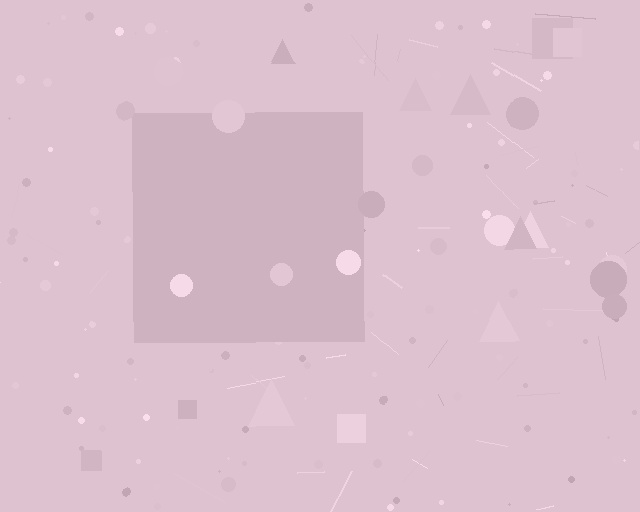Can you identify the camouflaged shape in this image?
The camouflaged shape is a square.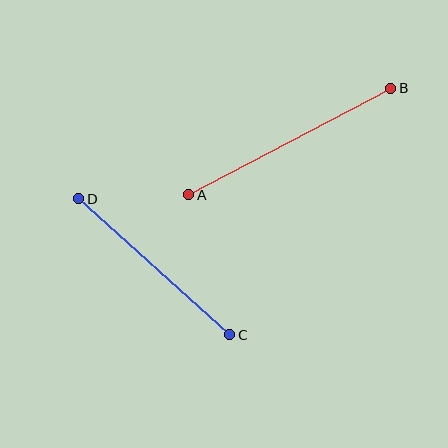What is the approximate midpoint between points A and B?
The midpoint is at approximately (290, 141) pixels.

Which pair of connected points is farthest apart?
Points A and B are farthest apart.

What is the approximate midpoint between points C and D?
The midpoint is at approximately (154, 267) pixels.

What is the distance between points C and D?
The distance is approximately 203 pixels.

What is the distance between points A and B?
The distance is approximately 228 pixels.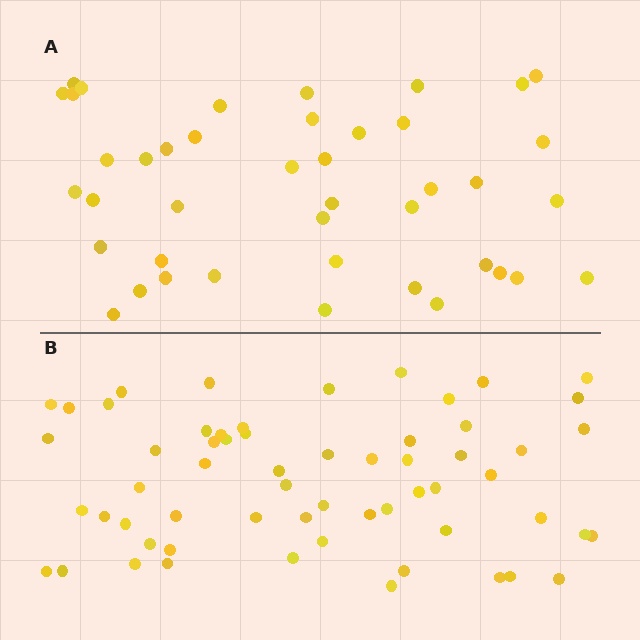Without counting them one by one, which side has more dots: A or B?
Region B (the bottom region) has more dots.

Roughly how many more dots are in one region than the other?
Region B has approximately 20 more dots than region A.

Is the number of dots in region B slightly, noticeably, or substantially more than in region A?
Region B has noticeably more, but not dramatically so. The ratio is roughly 1.4 to 1.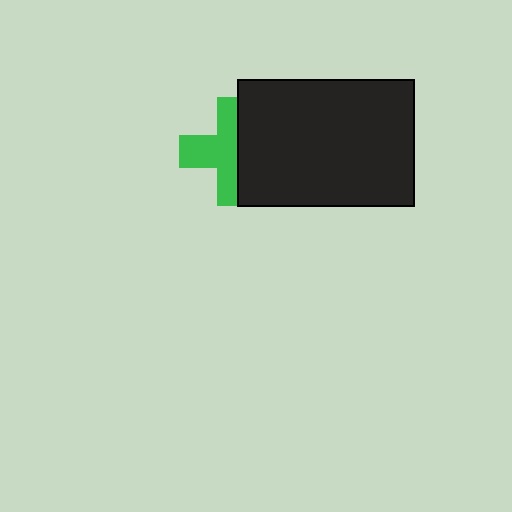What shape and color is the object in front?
The object in front is a black rectangle.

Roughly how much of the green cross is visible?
About half of it is visible (roughly 57%).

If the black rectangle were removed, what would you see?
You would see the complete green cross.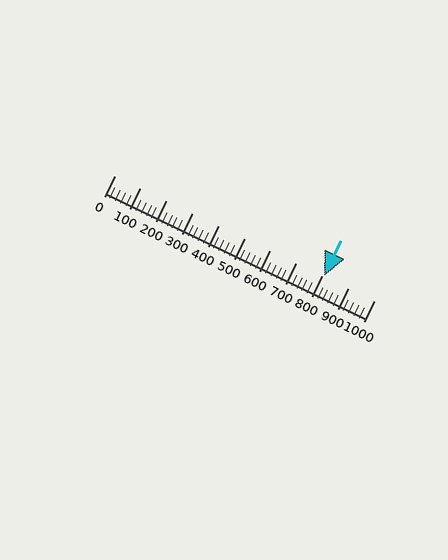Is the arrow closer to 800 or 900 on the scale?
The arrow is closer to 800.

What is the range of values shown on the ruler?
The ruler shows values from 0 to 1000.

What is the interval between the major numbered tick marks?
The major tick marks are spaced 100 units apart.